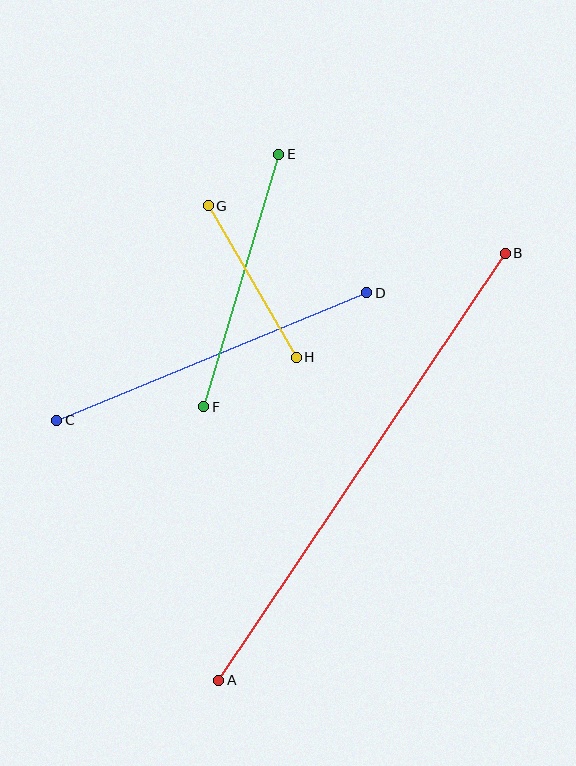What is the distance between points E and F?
The distance is approximately 263 pixels.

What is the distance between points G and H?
The distance is approximately 175 pixels.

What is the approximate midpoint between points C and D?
The midpoint is at approximately (212, 356) pixels.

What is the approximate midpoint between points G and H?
The midpoint is at approximately (252, 282) pixels.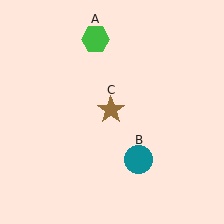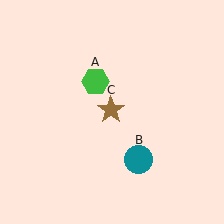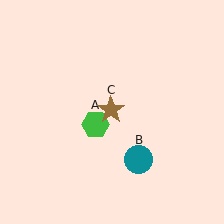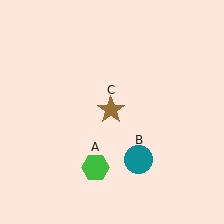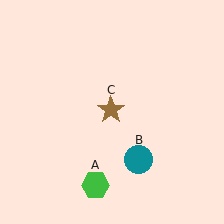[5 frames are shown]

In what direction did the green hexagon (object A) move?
The green hexagon (object A) moved down.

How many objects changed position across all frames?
1 object changed position: green hexagon (object A).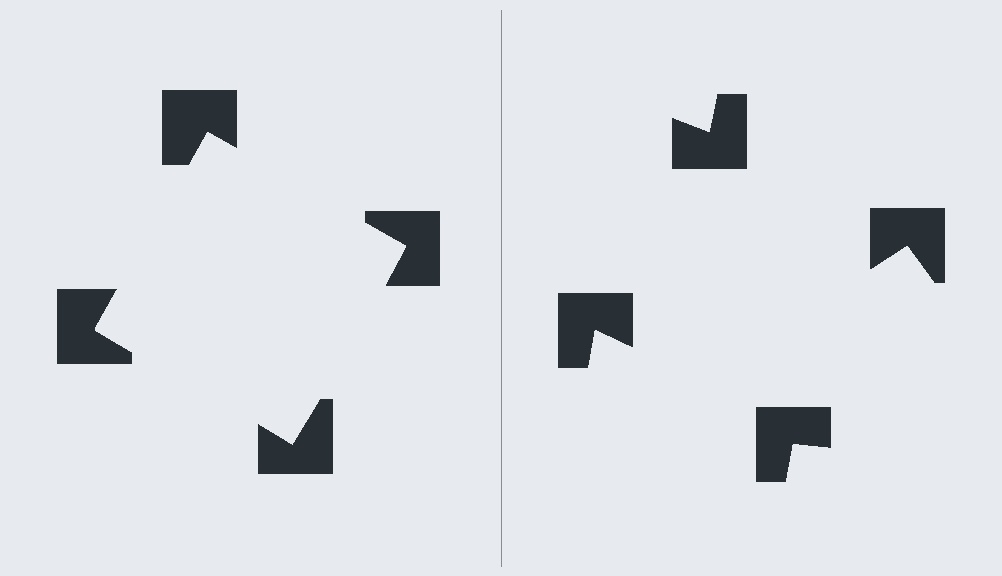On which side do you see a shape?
An illusory square appears on the left side. On the right side the wedge cuts are rotated, so no coherent shape forms.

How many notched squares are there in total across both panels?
8 — 4 on each side.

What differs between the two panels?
The notched squares are positioned identically on both sides; only the wedge orientations differ. On the left they align to a square; on the right they are misaligned.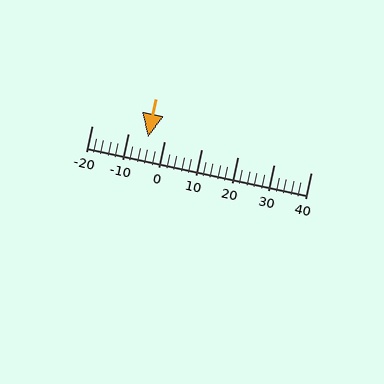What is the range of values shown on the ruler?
The ruler shows values from -20 to 40.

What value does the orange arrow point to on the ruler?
The orange arrow points to approximately -5.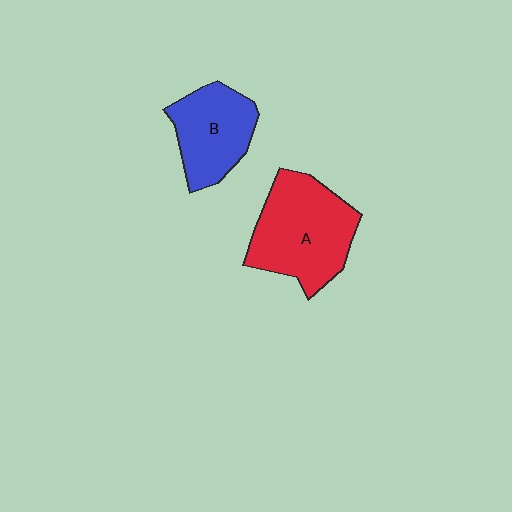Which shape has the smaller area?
Shape B (blue).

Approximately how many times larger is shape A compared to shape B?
Approximately 1.4 times.